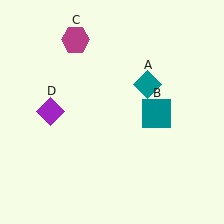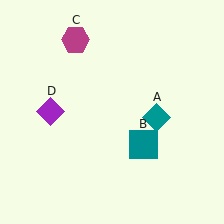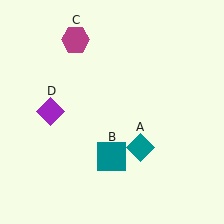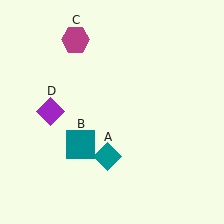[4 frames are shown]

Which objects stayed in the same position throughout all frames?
Magenta hexagon (object C) and purple diamond (object D) remained stationary.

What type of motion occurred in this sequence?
The teal diamond (object A), teal square (object B) rotated clockwise around the center of the scene.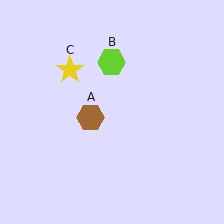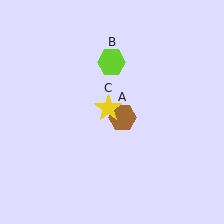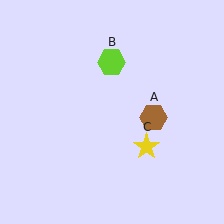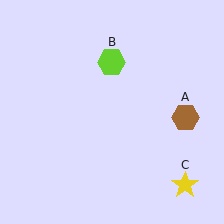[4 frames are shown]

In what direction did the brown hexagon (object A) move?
The brown hexagon (object A) moved right.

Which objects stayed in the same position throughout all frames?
Lime hexagon (object B) remained stationary.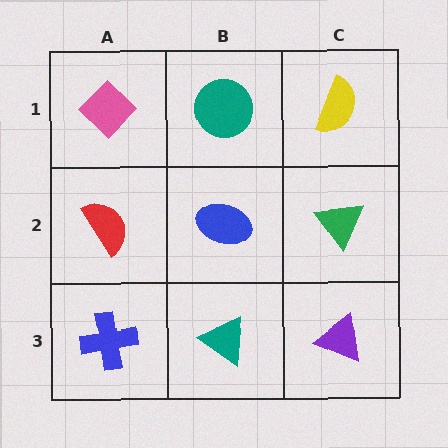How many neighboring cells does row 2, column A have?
3.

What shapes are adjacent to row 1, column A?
A red semicircle (row 2, column A), a teal circle (row 1, column B).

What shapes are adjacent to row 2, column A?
A pink diamond (row 1, column A), a blue cross (row 3, column A), a blue ellipse (row 2, column B).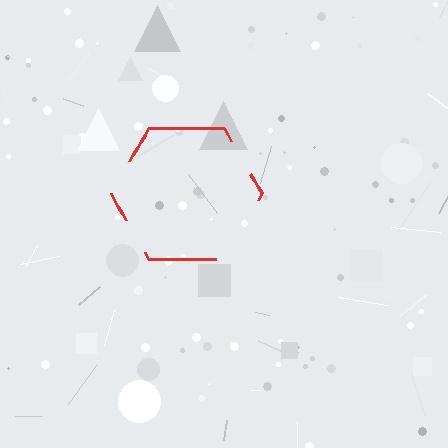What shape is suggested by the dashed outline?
The dashed outline suggests a hexagon.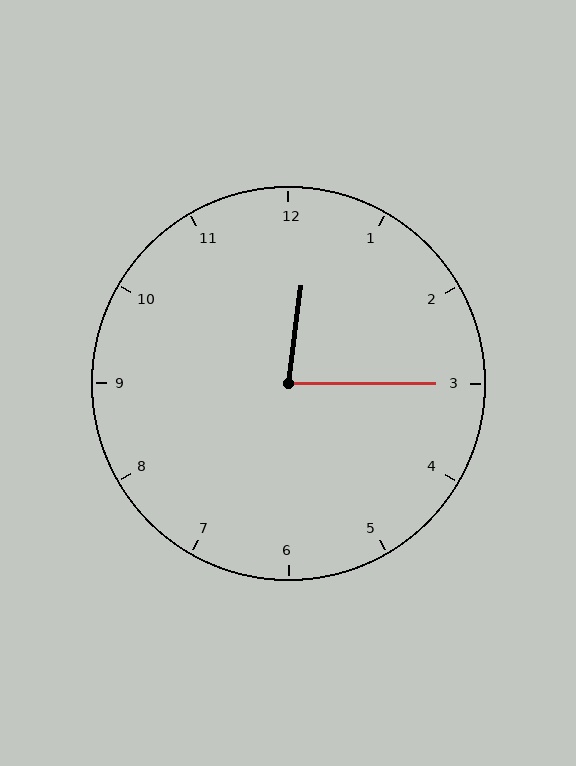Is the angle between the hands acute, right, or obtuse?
It is acute.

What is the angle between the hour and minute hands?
Approximately 82 degrees.